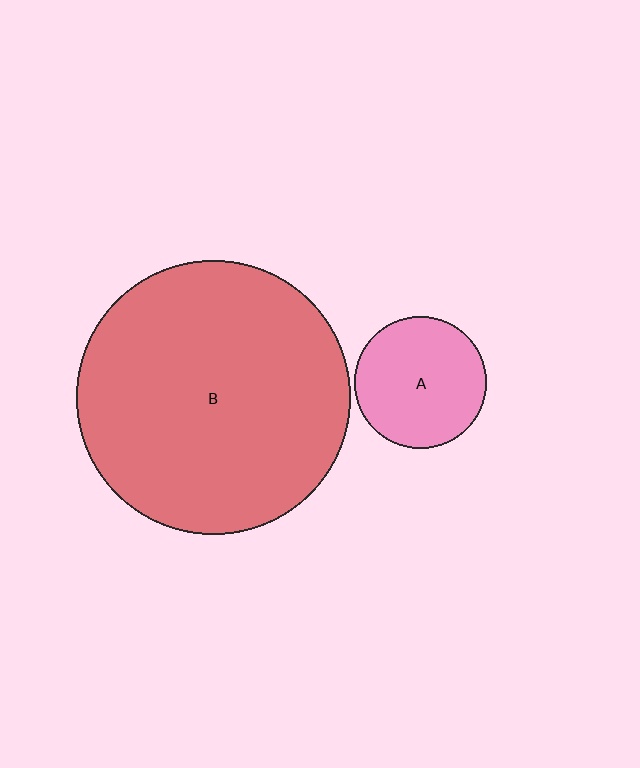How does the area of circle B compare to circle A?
Approximately 4.3 times.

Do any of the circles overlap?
No, none of the circles overlap.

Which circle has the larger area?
Circle B (red).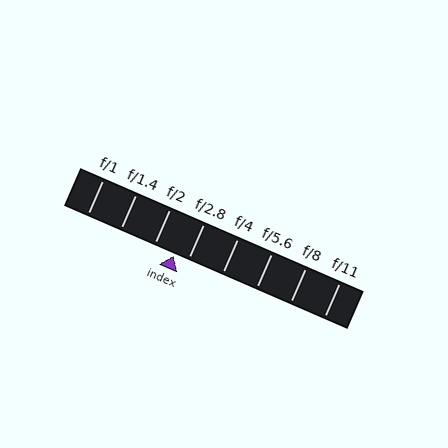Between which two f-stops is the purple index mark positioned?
The index mark is between f/2 and f/2.8.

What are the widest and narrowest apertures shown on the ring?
The widest aperture shown is f/1 and the narrowest is f/11.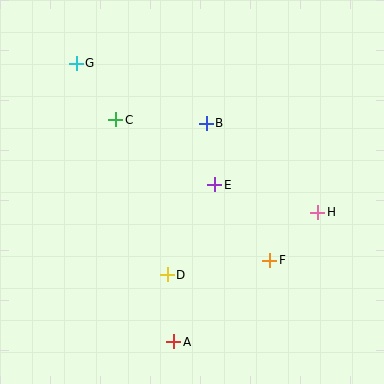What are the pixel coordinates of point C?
Point C is at (116, 120).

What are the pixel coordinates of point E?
Point E is at (215, 185).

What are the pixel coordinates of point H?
Point H is at (318, 212).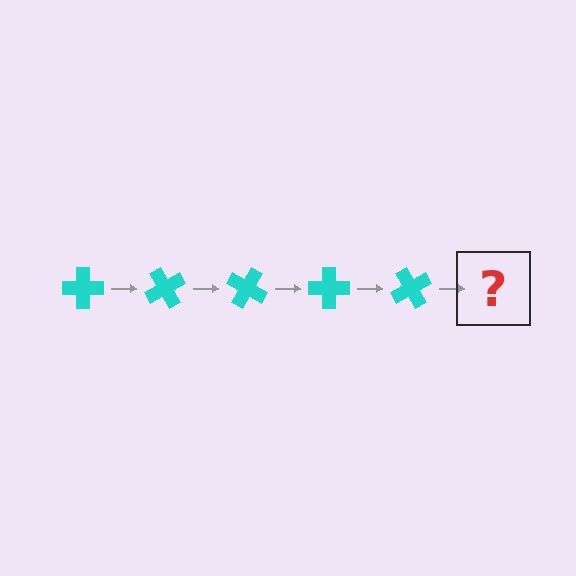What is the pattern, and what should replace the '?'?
The pattern is that the cross rotates 60 degrees each step. The '?' should be a cyan cross rotated 300 degrees.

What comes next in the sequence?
The next element should be a cyan cross rotated 300 degrees.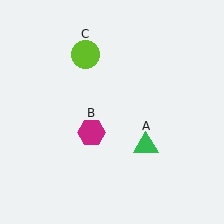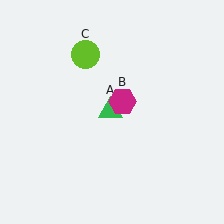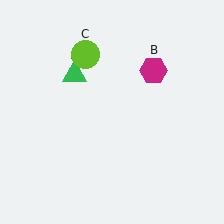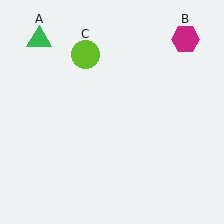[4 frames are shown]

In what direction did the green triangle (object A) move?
The green triangle (object A) moved up and to the left.